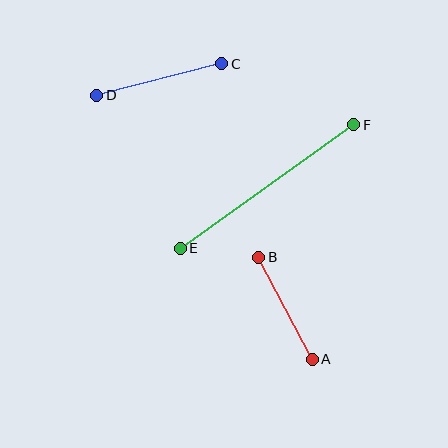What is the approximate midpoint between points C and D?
The midpoint is at approximately (159, 79) pixels.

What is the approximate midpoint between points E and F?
The midpoint is at approximately (267, 186) pixels.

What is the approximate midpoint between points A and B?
The midpoint is at approximately (285, 308) pixels.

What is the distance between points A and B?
The distance is approximately 115 pixels.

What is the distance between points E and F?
The distance is approximately 212 pixels.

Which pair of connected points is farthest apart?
Points E and F are farthest apart.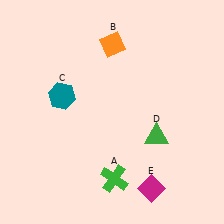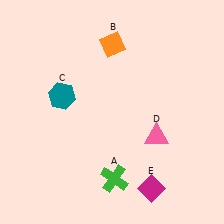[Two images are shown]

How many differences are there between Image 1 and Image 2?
There is 1 difference between the two images.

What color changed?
The triangle (D) changed from green in Image 1 to pink in Image 2.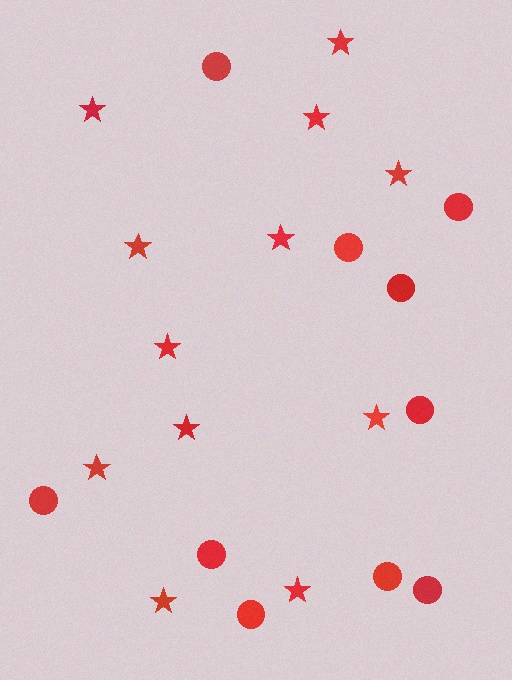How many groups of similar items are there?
There are 2 groups: one group of stars (12) and one group of circles (10).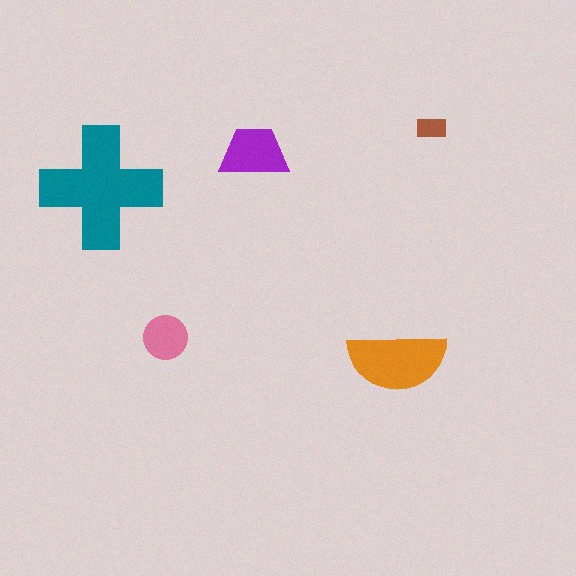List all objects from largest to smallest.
The teal cross, the orange semicircle, the purple trapezoid, the pink circle, the brown rectangle.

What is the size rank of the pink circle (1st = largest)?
4th.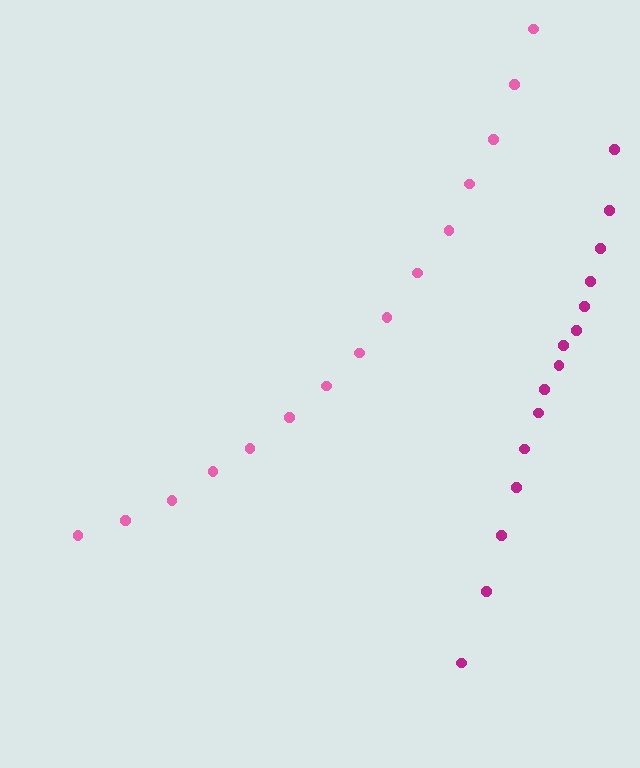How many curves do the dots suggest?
There are 2 distinct paths.